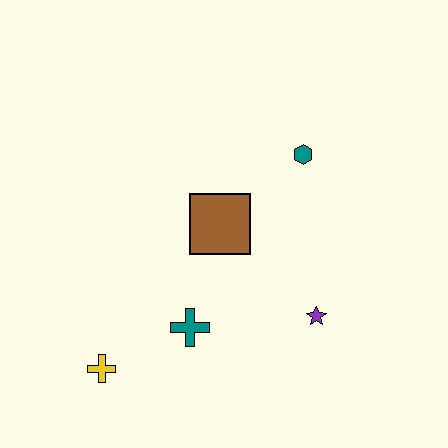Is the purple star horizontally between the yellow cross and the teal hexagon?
No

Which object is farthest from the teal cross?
The teal hexagon is farthest from the teal cross.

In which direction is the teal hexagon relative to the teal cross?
The teal hexagon is above the teal cross.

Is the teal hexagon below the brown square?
No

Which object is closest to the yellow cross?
The teal cross is closest to the yellow cross.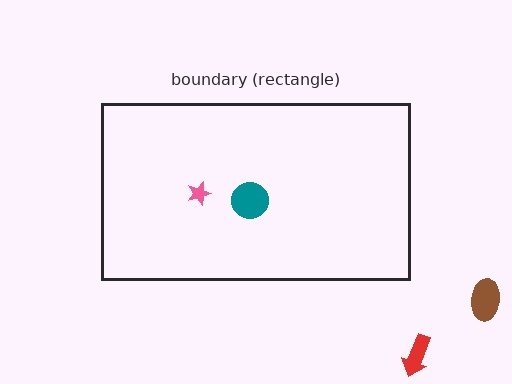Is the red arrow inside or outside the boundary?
Outside.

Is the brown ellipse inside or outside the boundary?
Outside.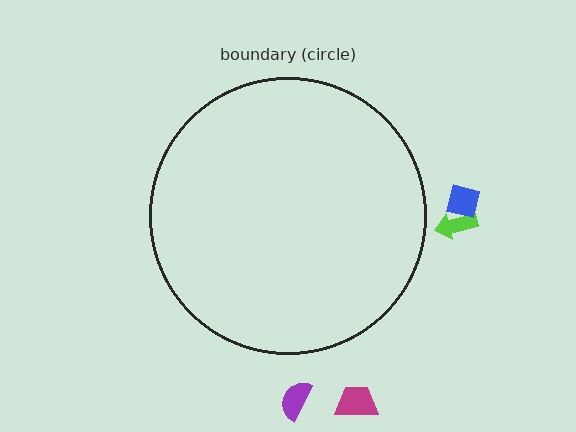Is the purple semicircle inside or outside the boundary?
Outside.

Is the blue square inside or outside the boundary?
Outside.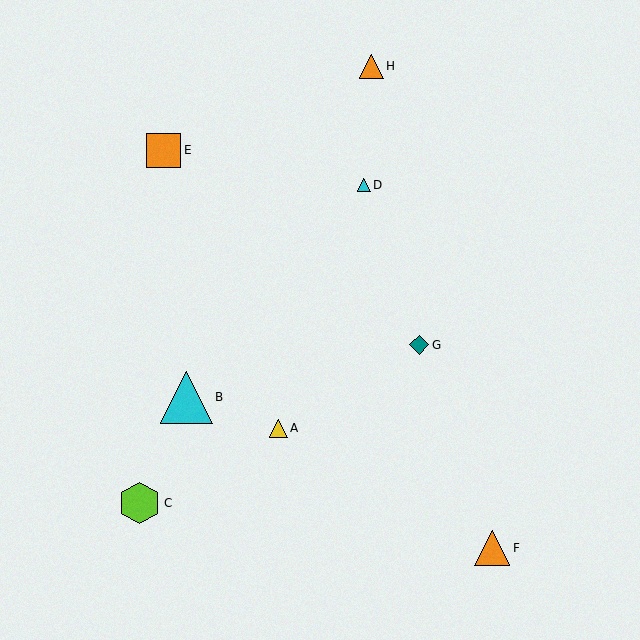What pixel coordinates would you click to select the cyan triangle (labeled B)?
Click at (186, 397) to select the cyan triangle B.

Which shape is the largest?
The cyan triangle (labeled B) is the largest.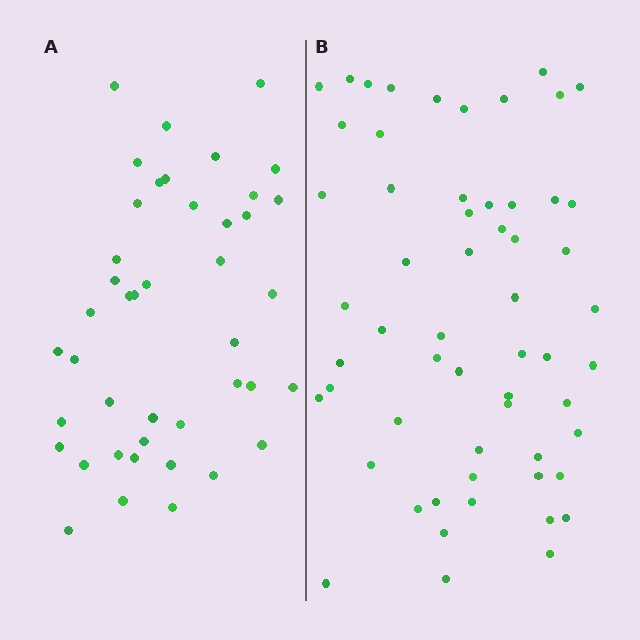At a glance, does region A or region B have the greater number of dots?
Region B (the right region) has more dots.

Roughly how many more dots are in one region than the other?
Region B has approximately 15 more dots than region A.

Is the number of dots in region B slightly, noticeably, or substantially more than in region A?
Region B has noticeably more, but not dramatically so. The ratio is roughly 1.3 to 1.